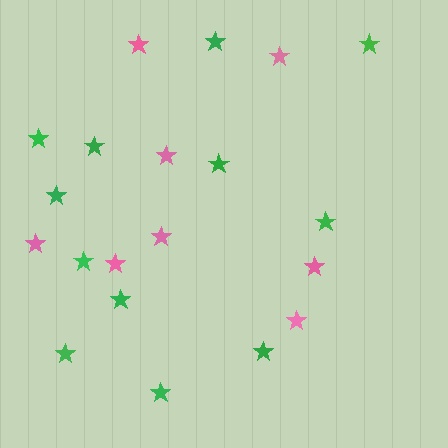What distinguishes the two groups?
There are 2 groups: one group of green stars (12) and one group of pink stars (8).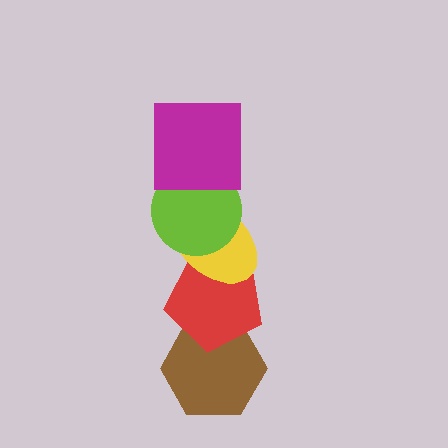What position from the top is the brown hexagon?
The brown hexagon is 5th from the top.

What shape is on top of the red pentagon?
The yellow ellipse is on top of the red pentagon.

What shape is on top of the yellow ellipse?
The lime circle is on top of the yellow ellipse.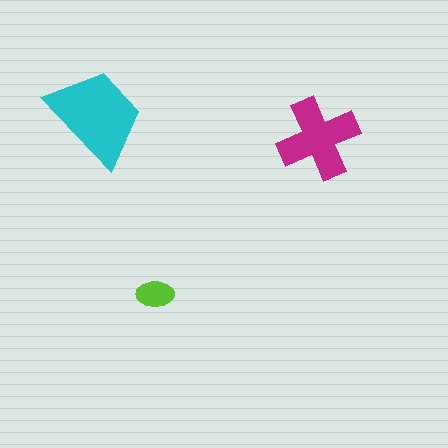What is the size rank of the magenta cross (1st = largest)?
2nd.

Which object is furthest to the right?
The magenta cross is rightmost.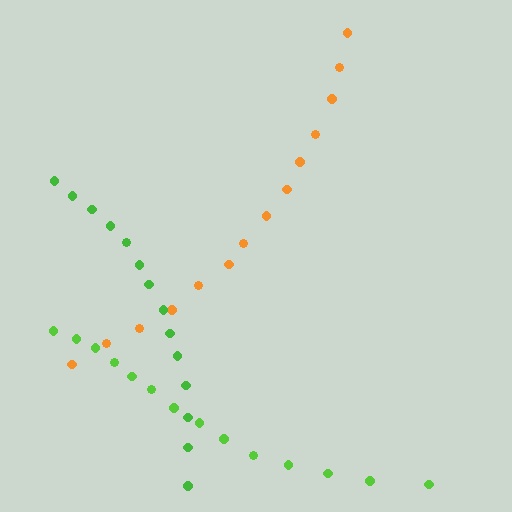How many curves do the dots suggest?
There are 3 distinct paths.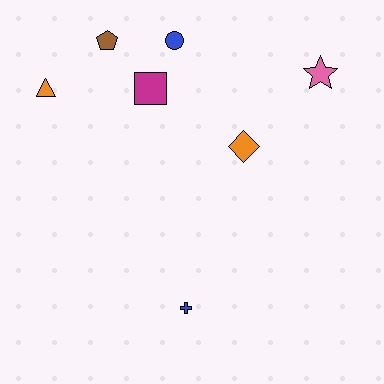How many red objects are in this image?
There are no red objects.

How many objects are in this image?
There are 7 objects.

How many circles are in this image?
There is 1 circle.